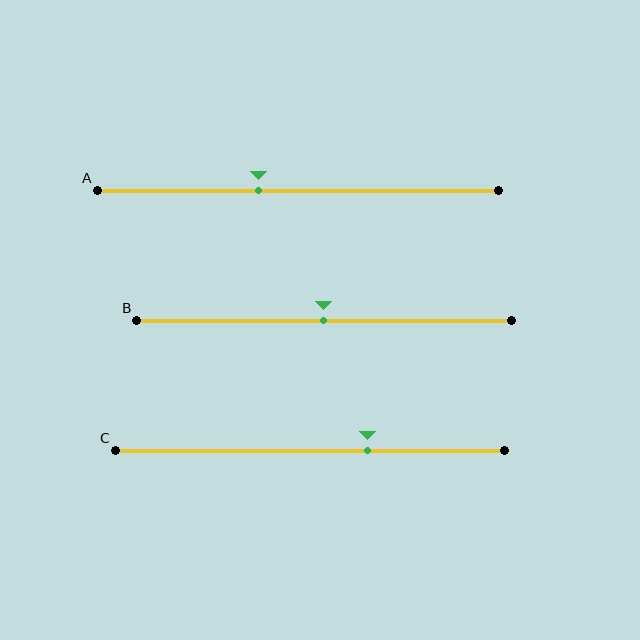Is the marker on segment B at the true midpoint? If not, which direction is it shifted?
Yes, the marker on segment B is at the true midpoint.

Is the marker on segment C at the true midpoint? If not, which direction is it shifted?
No, the marker on segment C is shifted to the right by about 15% of the segment length.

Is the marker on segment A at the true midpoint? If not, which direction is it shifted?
No, the marker on segment A is shifted to the left by about 10% of the segment length.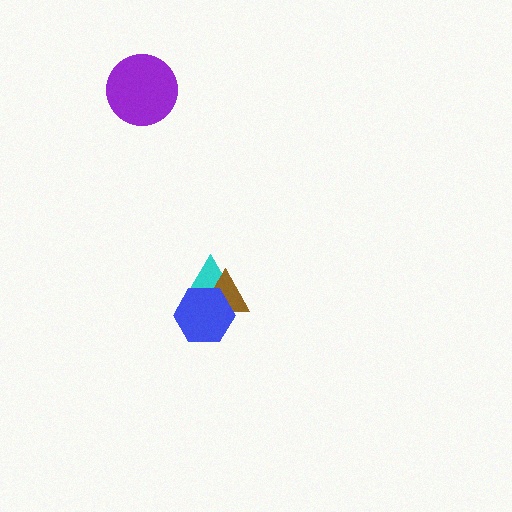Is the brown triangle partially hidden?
Yes, it is partially covered by another shape.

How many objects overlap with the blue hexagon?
2 objects overlap with the blue hexagon.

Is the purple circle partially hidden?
No, no other shape covers it.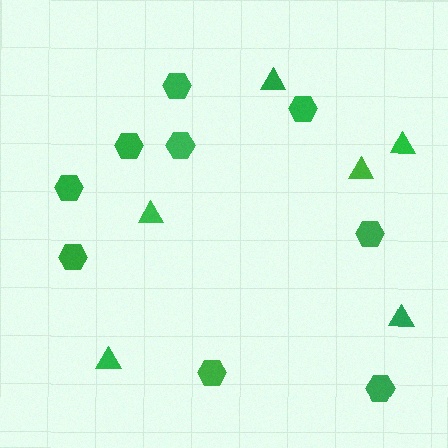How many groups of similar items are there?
There are 2 groups: one group of triangles (6) and one group of hexagons (9).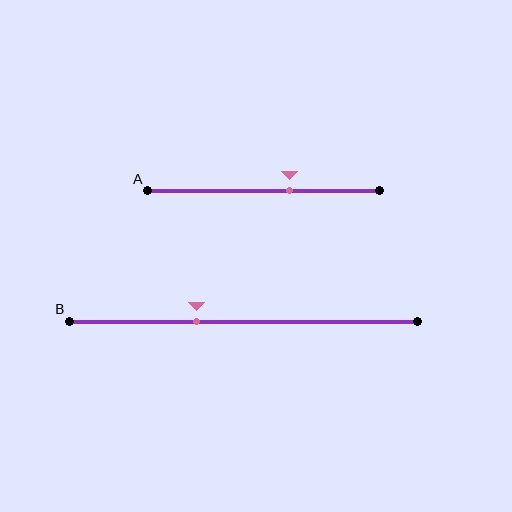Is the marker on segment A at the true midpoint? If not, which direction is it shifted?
No, the marker on segment A is shifted to the right by about 11% of the segment length.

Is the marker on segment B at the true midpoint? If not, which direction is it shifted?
No, the marker on segment B is shifted to the left by about 13% of the segment length.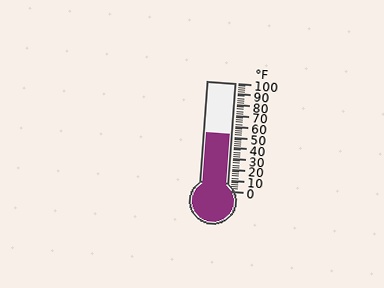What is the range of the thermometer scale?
The thermometer scale ranges from 0°F to 100°F.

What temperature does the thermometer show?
The thermometer shows approximately 52°F.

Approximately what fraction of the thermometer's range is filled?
The thermometer is filled to approximately 50% of its range.